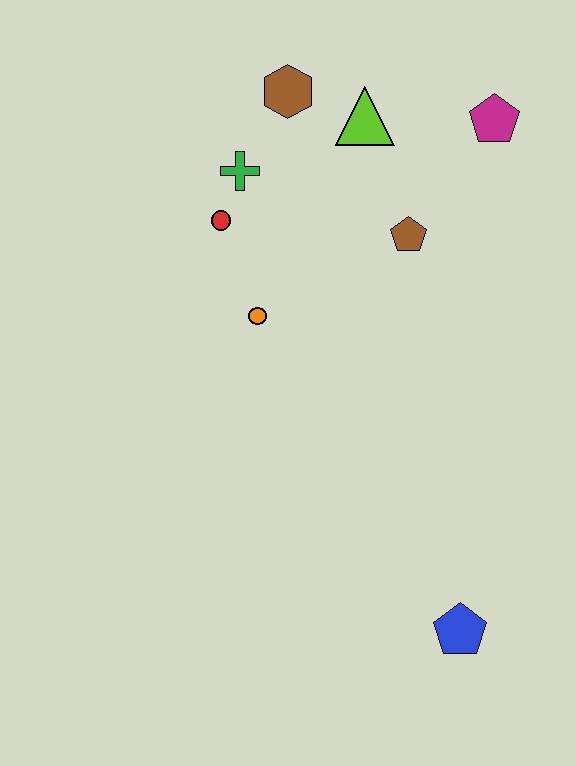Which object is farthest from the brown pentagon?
The blue pentagon is farthest from the brown pentagon.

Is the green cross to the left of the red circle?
No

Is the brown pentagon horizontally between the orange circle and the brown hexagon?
No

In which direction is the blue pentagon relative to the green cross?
The blue pentagon is below the green cross.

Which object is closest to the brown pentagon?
The lime triangle is closest to the brown pentagon.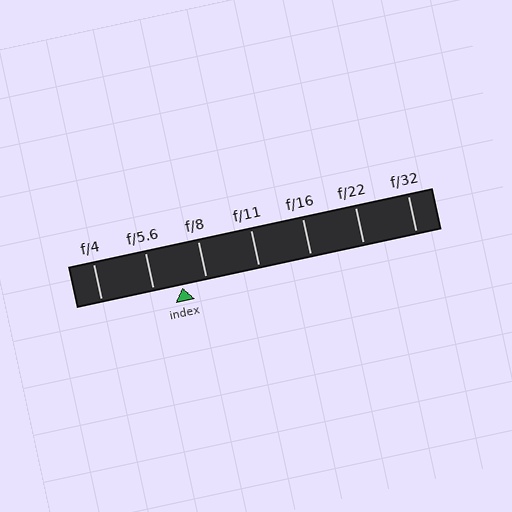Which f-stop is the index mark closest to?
The index mark is closest to f/8.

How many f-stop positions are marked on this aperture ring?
There are 7 f-stop positions marked.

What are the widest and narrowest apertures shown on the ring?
The widest aperture shown is f/4 and the narrowest is f/32.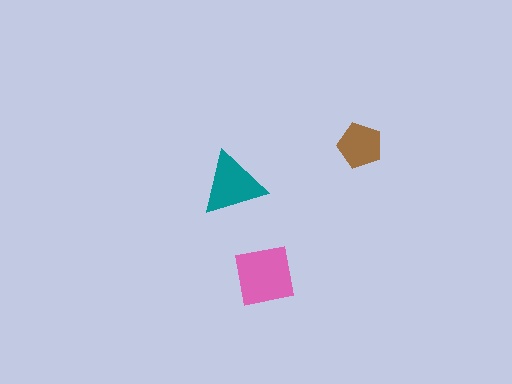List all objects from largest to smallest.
The pink square, the teal triangle, the brown pentagon.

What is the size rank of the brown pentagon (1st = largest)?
3rd.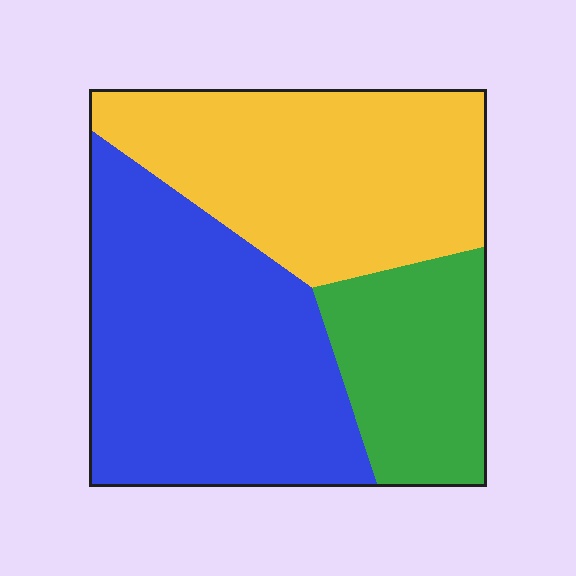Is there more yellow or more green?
Yellow.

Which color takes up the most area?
Blue, at roughly 45%.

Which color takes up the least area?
Green, at roughly 20%.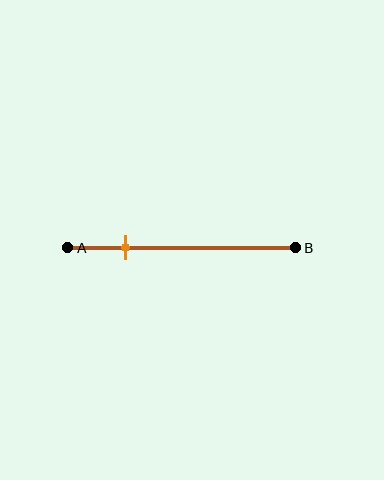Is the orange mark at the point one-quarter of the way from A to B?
Yes, the mark is approximately at the one-quarter point.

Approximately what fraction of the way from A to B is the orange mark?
The orange mark is approximately 25% of the way from A to B.